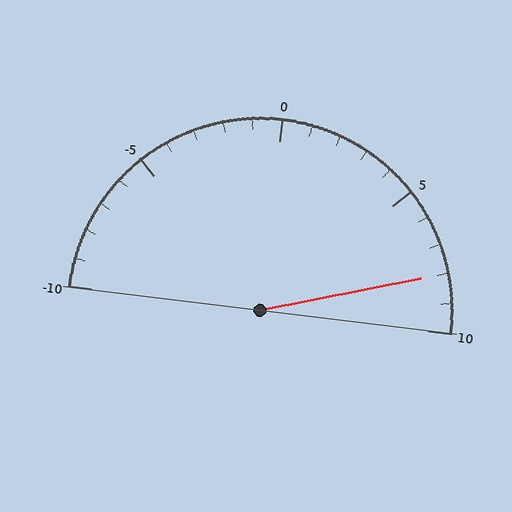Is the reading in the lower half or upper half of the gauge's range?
The reading is in the upper half of the range (-10 to 10).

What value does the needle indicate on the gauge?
The needle indicates approximately 8.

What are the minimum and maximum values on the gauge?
The gauge ranges from -10 to 10.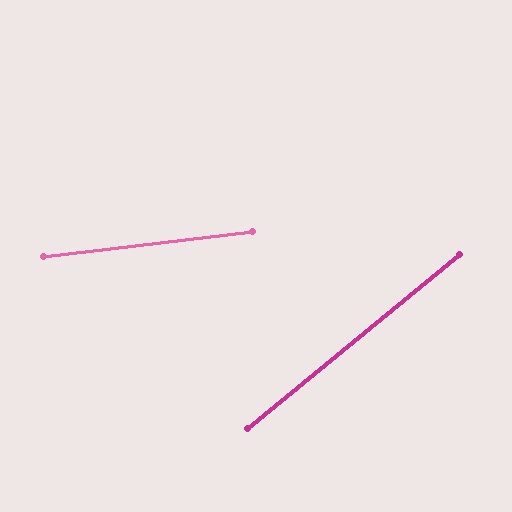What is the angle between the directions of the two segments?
Approximately 32 degrees.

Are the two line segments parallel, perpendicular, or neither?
Neither parallel nor perpendicular — they differ by about 32°.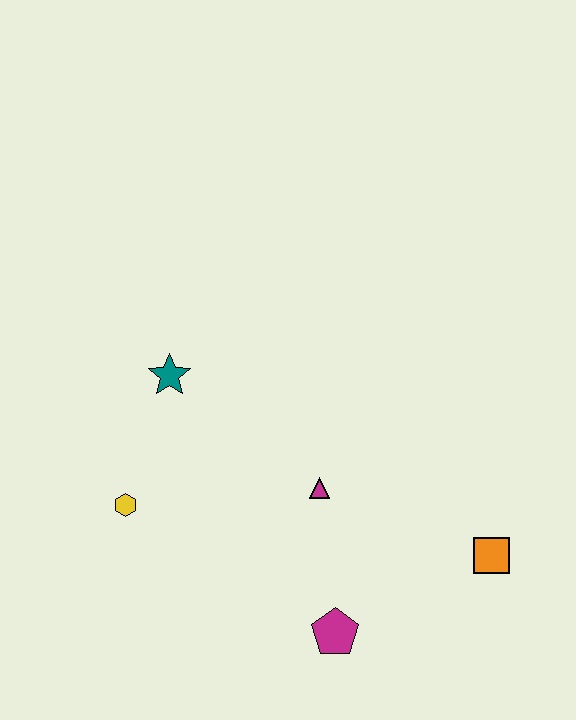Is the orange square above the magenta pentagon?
Yes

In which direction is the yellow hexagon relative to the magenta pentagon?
The yellow hexagon is to the left of the magenta pentagon.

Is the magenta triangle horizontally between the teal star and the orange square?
Yes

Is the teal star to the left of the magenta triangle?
Yes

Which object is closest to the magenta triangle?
The magenta pentagon is closest to the magenta triangle.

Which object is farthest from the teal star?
The orange square is farthest from the teal star.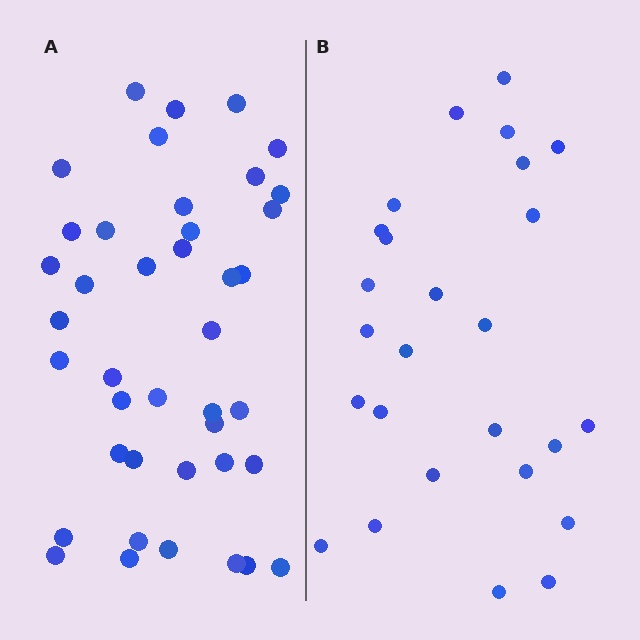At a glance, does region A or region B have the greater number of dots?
Region A (the left region) has more dots.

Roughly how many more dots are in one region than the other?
Region A has approximately 15 more dots than region B.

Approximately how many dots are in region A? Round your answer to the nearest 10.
About 40 dots. (The exact count is 41, which rounds to 40.)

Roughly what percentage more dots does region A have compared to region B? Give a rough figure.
About 60% more.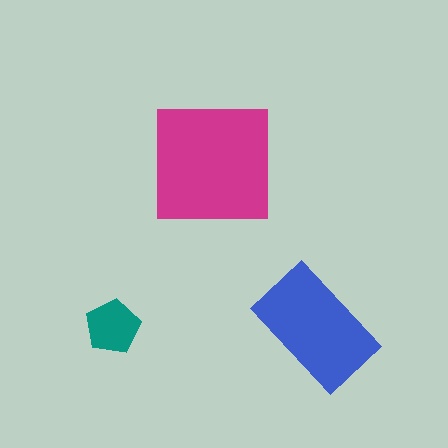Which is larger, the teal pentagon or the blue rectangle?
The blue rectangle.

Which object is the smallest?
The teal pentagon.